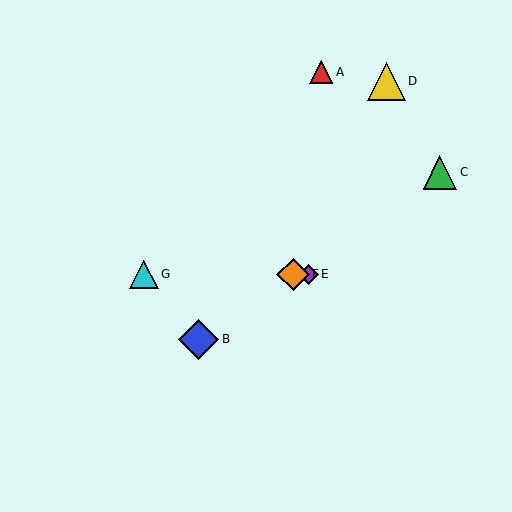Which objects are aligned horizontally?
Objects E, F, G are aligned horizontally.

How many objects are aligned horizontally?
3 objects (E, F, G) are aligned horizontally.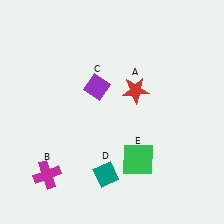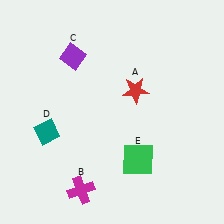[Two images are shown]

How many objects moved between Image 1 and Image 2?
3 objects moved between the two images.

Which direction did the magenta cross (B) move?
The magenta cross (B) moved right.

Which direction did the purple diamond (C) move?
The purple diamond (C) moved up.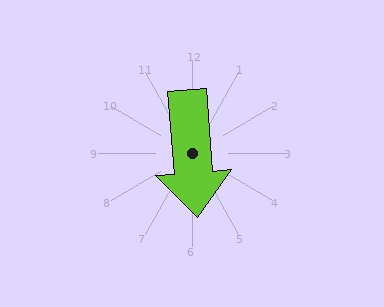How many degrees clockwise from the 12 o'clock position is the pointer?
Approximately 175 degrees.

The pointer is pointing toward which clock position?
Roughly 6 o'clock.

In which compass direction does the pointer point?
South.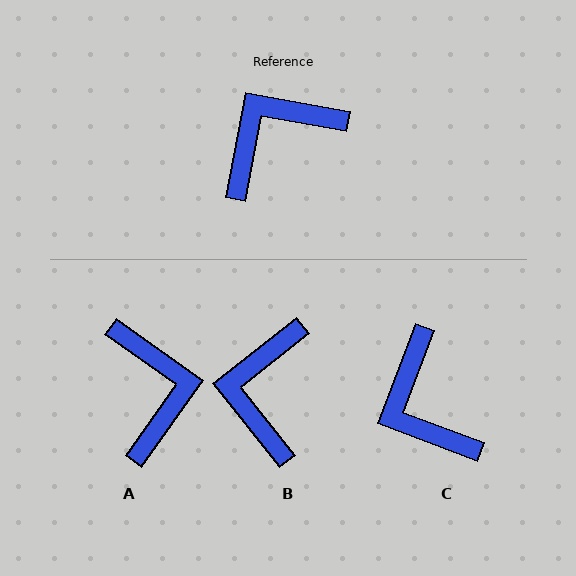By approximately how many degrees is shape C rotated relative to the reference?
Approximately 80 degrees counter-clockwise.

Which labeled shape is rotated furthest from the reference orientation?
A, about 115 degrees away.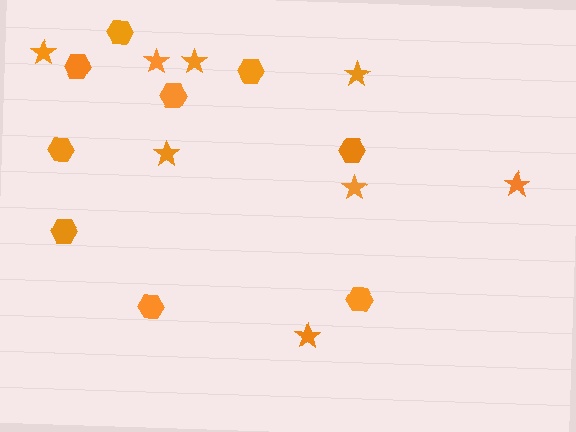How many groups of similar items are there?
There are 2 groups: one group of stars (8) and one group of hexagons (9).